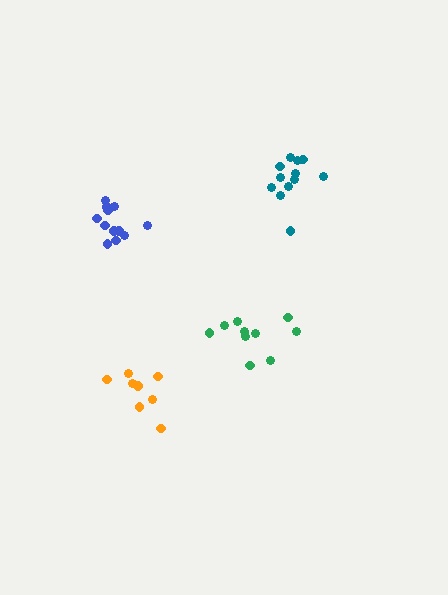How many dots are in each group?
Group 1: 12 dots, Group 2: 12 dots, Group 3: 10 dots, Group 4: 8 dots (42 total).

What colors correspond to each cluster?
The clusters are colored: blue, teal, green, orange.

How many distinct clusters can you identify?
There are 4 distinct clusters.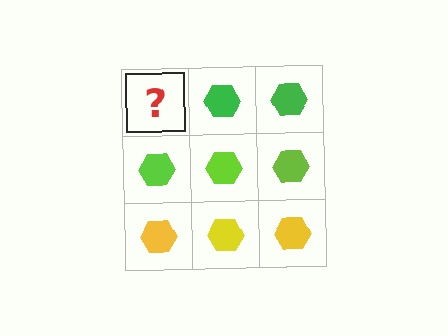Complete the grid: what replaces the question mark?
The question mark should be replaced with a green hexagon.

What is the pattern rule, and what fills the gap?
The rule is that each row has a consistent color. The gap should be filled with a green hexagon.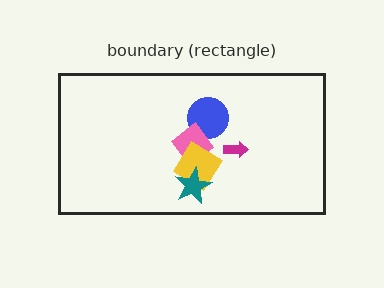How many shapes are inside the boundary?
5 inside, 0 outside.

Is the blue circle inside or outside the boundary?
Inside.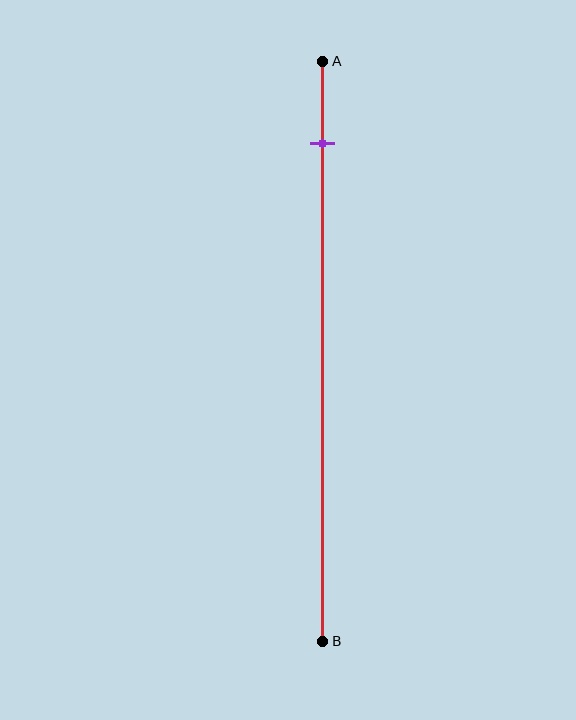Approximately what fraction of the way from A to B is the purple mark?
The purple mark is approximately 15% of the way from A to B.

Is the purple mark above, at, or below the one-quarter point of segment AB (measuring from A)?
The purple mark is above the one-quarter point of segment AB.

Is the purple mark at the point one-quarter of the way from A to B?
No, the mark is at about 15% from A, not at the 25% one-quarter point.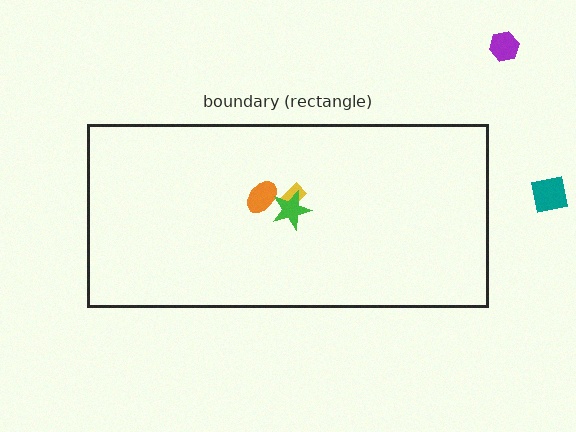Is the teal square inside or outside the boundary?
Outside.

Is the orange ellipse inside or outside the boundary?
Inside.